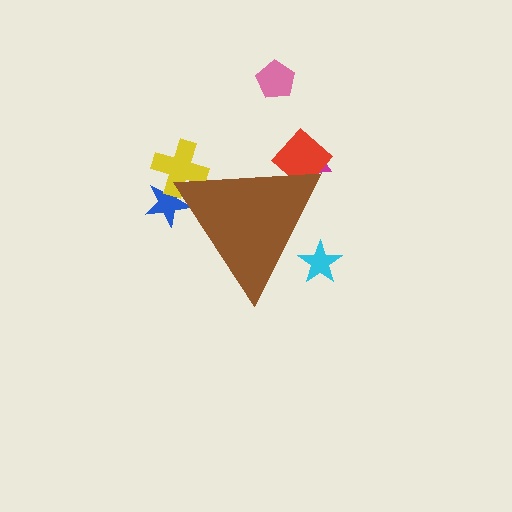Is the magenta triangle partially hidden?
Yes, the magenta triangle is partially hidden behind the brown triangle.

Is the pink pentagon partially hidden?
No, the pink pentagon is fully visible.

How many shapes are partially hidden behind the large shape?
5 shapes are partially hidden.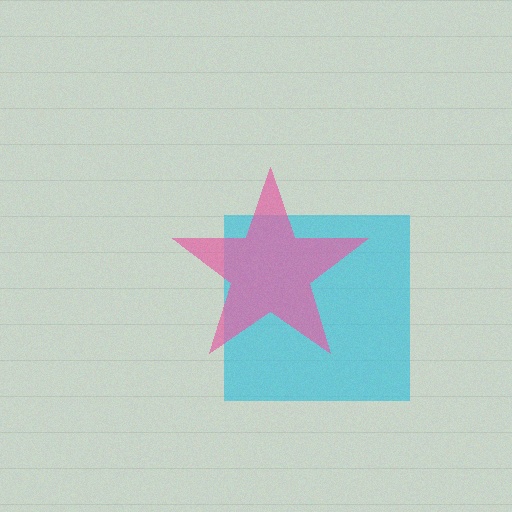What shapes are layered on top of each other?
The layered shapes are: a cyan square, a pink star.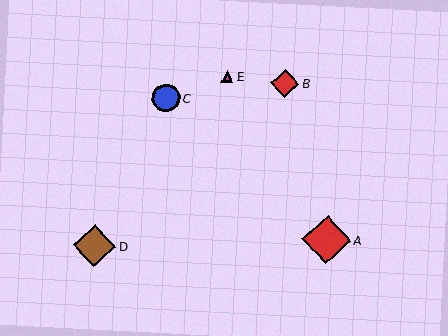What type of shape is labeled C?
Shape C is a blue circle.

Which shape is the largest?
The red diamond (labeled A) is the largest.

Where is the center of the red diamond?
The center of the red diamond is at (285, 83).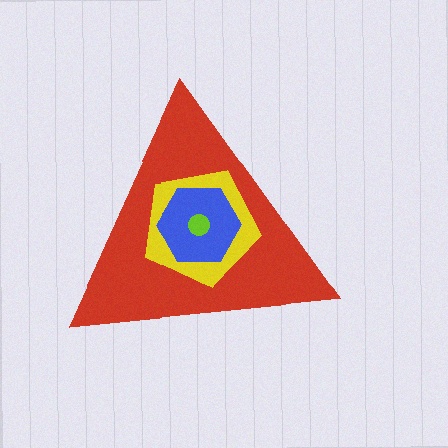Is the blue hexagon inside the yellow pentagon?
Yes.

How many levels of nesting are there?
4.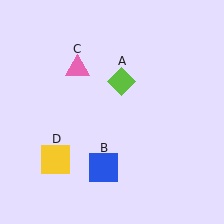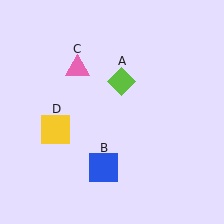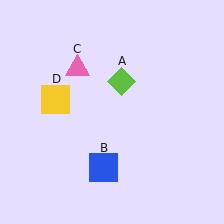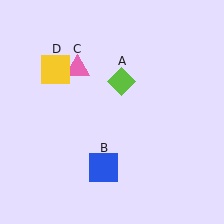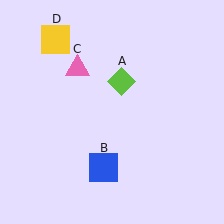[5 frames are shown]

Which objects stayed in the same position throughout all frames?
Lime diamond (object A) and blue square (object B) and pink triangle (object C) remained stationary.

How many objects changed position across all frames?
1 object changed position: yellow square (object D).